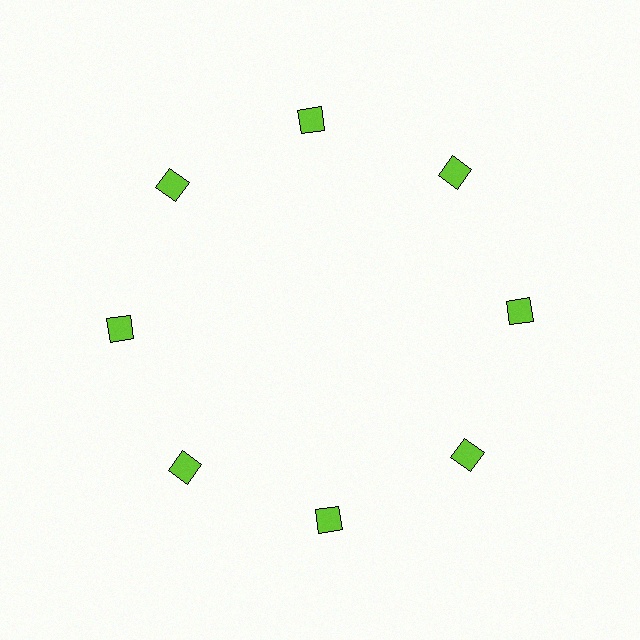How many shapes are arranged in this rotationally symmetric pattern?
There are 8 shapes, arranged in 8 groups of 1.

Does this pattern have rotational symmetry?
Yes, this pattern has 8-fold rotational symmetry. It looks the same after rotating 45 degrees around the center.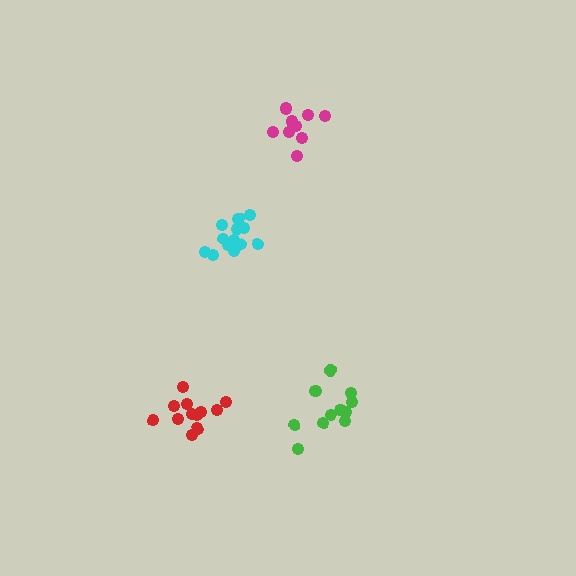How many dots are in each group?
Group 1: 12 dots, Group 2: 13 dots, Group 3: 9 dots, Group 4: 11 dots (45 total).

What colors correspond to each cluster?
The clusters are colored: red, cyan, magenta, green.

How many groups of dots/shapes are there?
There are 4 groups.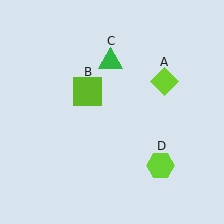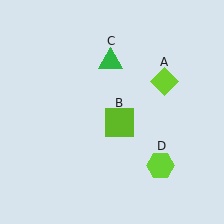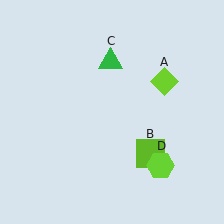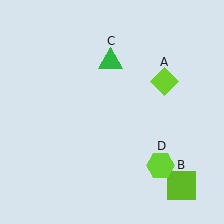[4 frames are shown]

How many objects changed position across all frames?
1 object changed position: lime square (object B).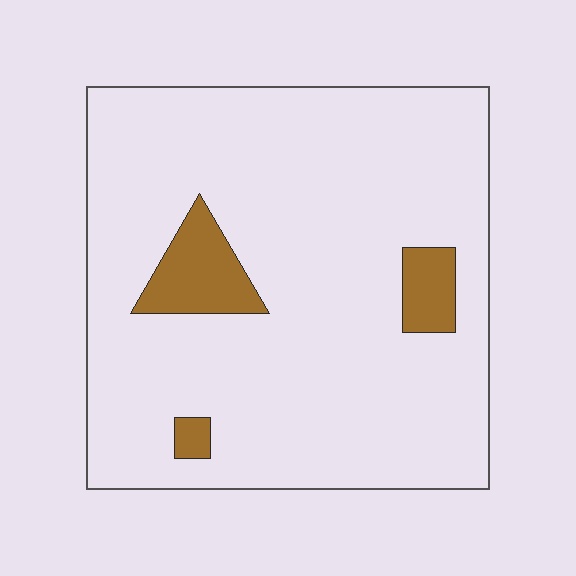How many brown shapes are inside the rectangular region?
3.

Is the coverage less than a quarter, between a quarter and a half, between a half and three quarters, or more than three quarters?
Less than a quarter.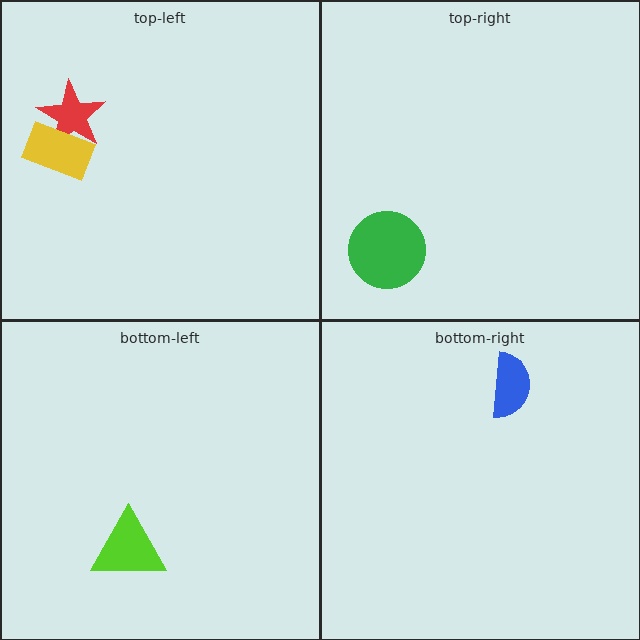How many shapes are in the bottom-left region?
1.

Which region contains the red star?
The top-left region.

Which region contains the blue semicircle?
The bottom-right region.